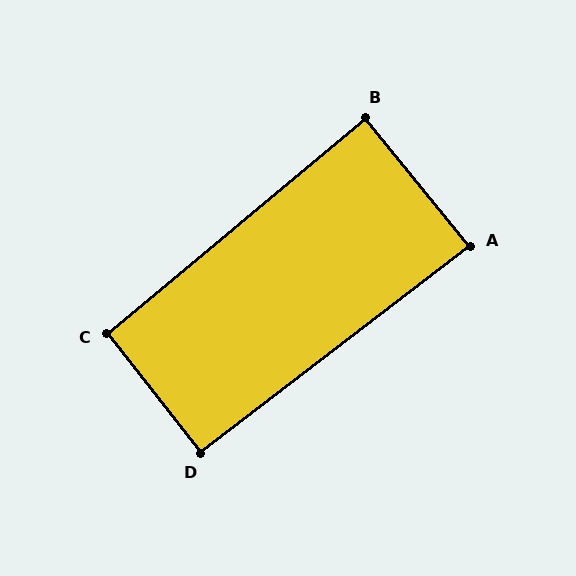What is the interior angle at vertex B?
Approximately 89 degrees (approximately right).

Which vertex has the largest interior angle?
C, at approximately 92 degrees.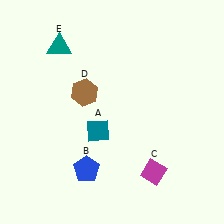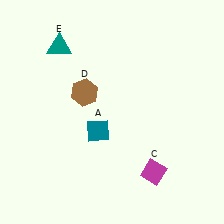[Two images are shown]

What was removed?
The blue pentagon (B) was removed in Image 2.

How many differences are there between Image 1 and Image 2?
There is 1 difference between the two images.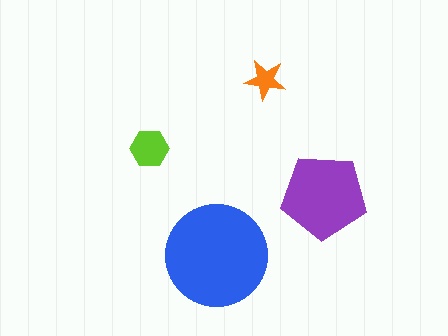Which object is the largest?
The blue circle.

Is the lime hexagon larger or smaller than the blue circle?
Smaller.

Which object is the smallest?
The orange star.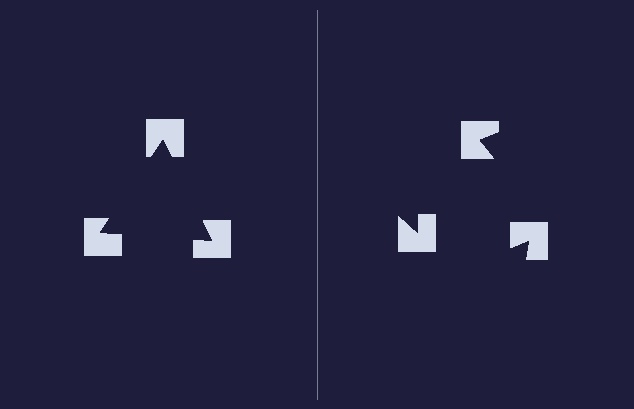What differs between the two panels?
The notched squares are positioned identically on both sides; only the wedge orientations differ. On the left they align to a triangle; on the right they are misaligned.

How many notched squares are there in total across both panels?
6 — 3 on each side.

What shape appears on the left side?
An illusory triangle.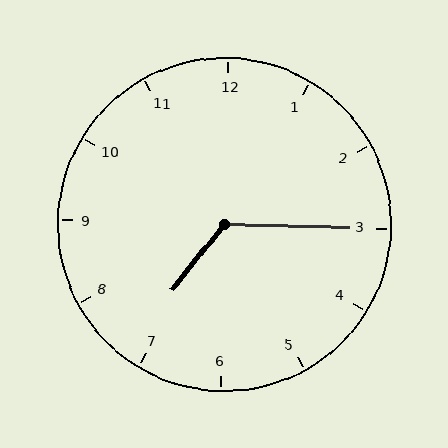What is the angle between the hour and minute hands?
Approximately 128 degrees.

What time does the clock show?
7:15.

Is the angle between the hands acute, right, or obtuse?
It is obtuse.